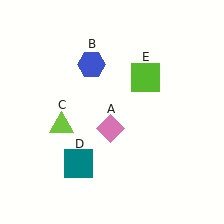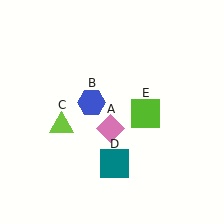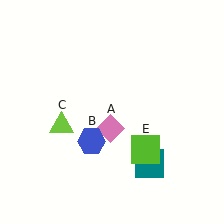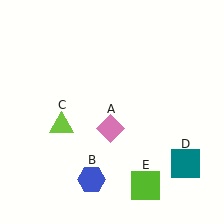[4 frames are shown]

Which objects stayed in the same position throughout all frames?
Pink diamond (object A) and lime triangle (object C) remained stationary.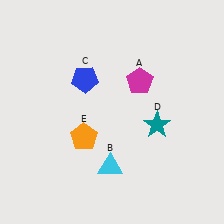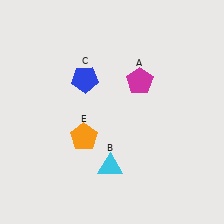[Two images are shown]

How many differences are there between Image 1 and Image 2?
There is 1 difference between the two images.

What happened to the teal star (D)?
The teal star (D) was removed in Image 2. It was in the bottom-right area of Image 1.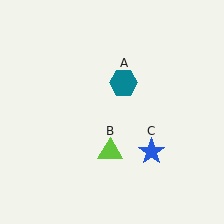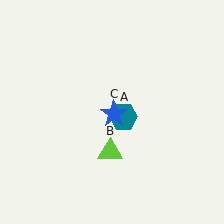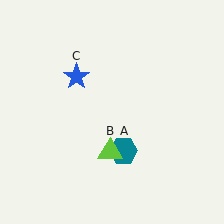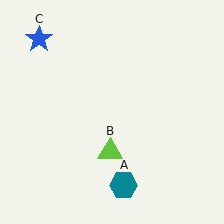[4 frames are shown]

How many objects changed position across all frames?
2 objects changed position: teal hexagon (object A), blue star (object C).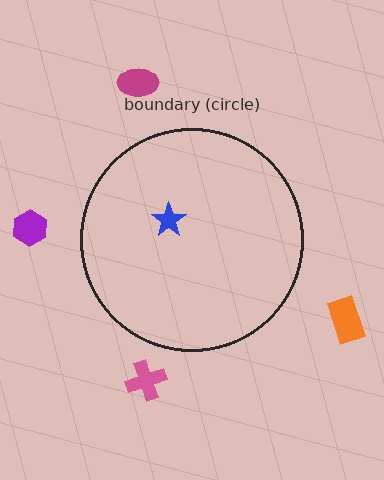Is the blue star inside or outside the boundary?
Inside.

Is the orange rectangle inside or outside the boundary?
Outside.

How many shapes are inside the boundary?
1 inside, 4 outside.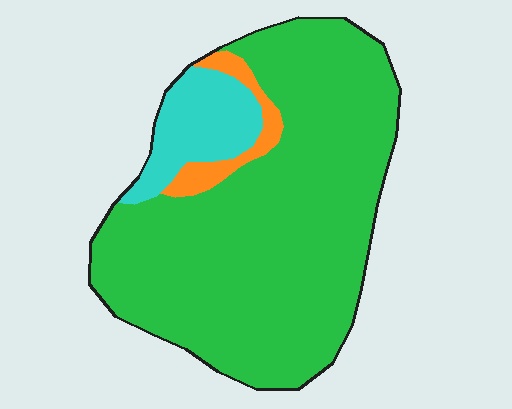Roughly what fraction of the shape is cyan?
Cyan takes up about one eighth (1/8) of the shape.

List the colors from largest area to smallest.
From largest to smallest: green, cyan, orange.